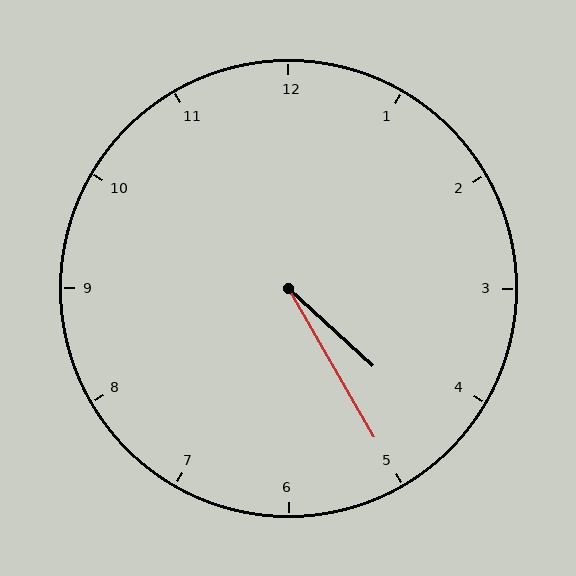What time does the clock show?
4:25.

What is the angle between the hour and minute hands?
Approximately 18 degrees.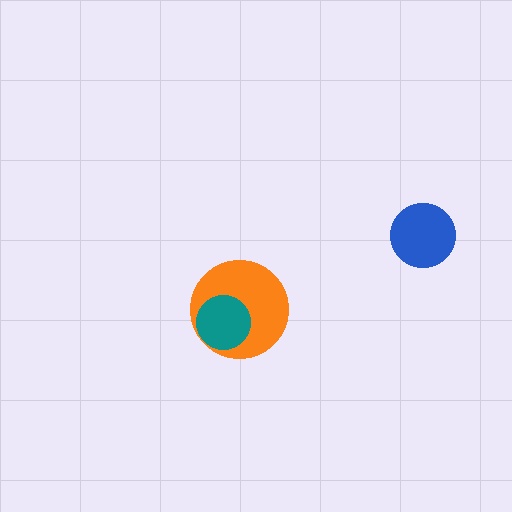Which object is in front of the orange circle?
The teal circle is in front of the orange circle.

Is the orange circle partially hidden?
Yes, it is partially covered by another shape.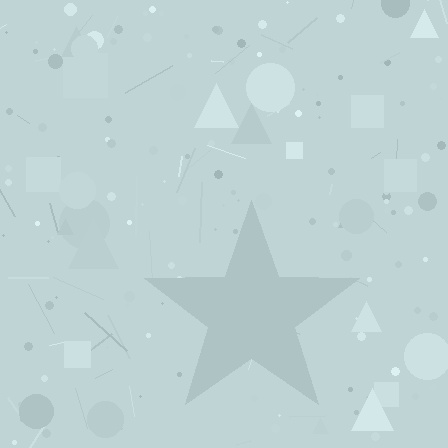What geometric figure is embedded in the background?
A star is embedded in the background.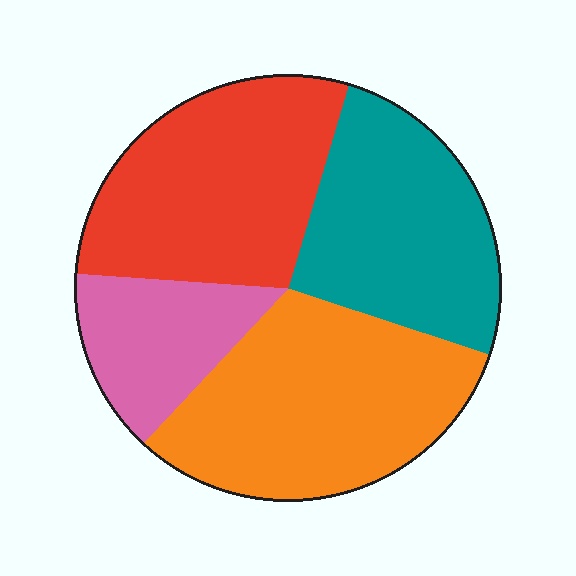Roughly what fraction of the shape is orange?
Orange takes up about one third (1/3) of the shape.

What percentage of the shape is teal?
Teal covers roughly 25% of the shape.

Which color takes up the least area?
Pink, at roughly 15%.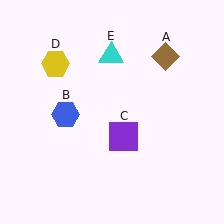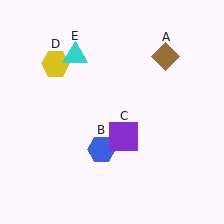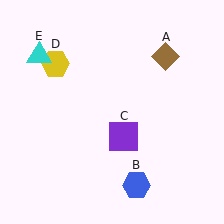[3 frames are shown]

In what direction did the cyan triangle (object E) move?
The cyan triangle (object E) moved left.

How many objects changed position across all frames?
2 objects changed position: blue hexagon (object B), cyan triangle (object E).